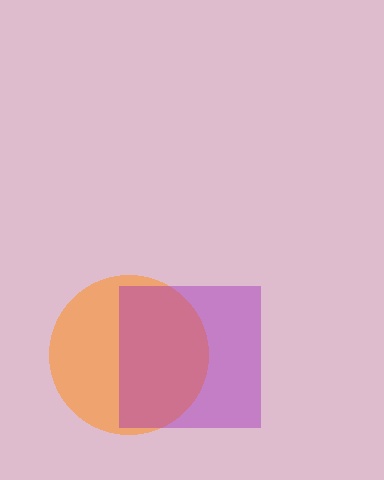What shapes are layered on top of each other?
The layered shapes are: an orange circle, a purple square.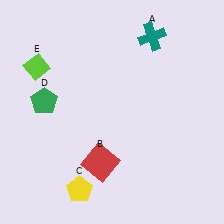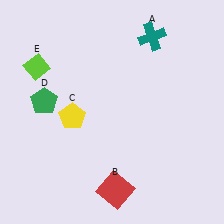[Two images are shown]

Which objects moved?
The objects that moved are: the red square (B), the yellow pentagon (C).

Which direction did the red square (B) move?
The red square (B) moved down.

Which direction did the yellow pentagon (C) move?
The yellow pentagon (C) moved up.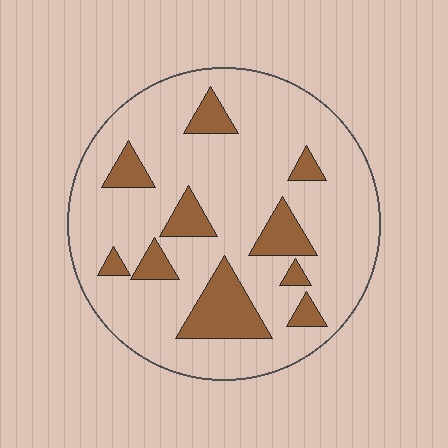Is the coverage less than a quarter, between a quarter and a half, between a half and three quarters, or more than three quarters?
Less than a quarter.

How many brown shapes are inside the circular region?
10.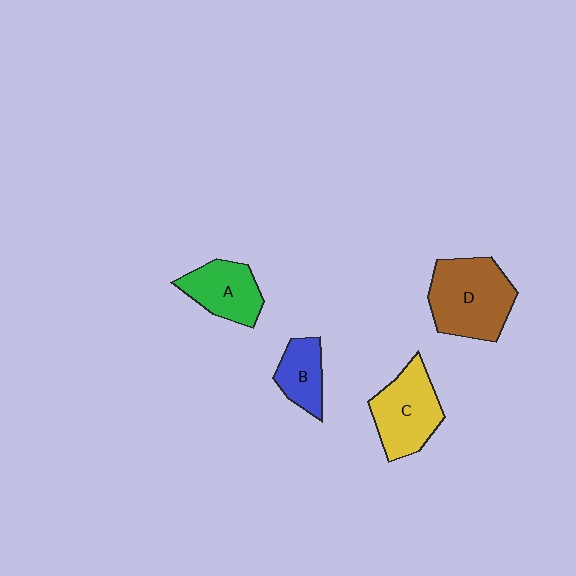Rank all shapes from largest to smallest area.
From largest to smallest: D (brown), C (yellow), A (green), B (blue).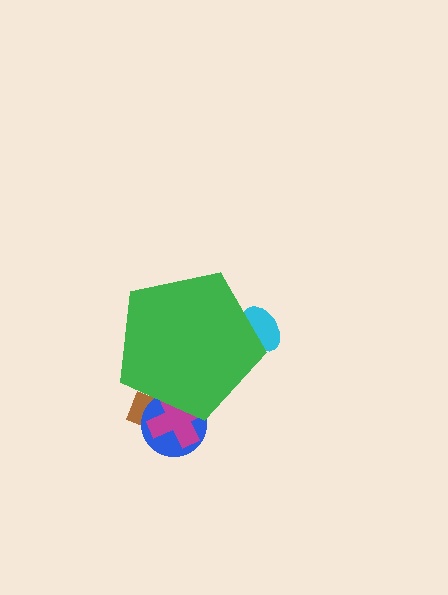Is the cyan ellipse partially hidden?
Yes, the cyan ellipse is partially hidden behind the green pentagon.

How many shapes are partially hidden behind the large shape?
4 shapes are partially hidden.